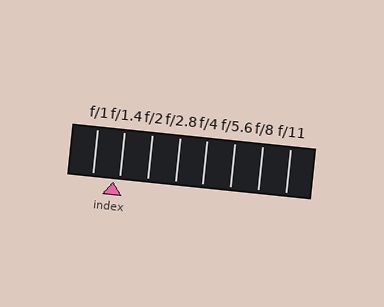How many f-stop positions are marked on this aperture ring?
There are 8 f-stop positions marked.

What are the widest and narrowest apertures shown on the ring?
The widest aperture shown is f/1 and the narrowest is f/11.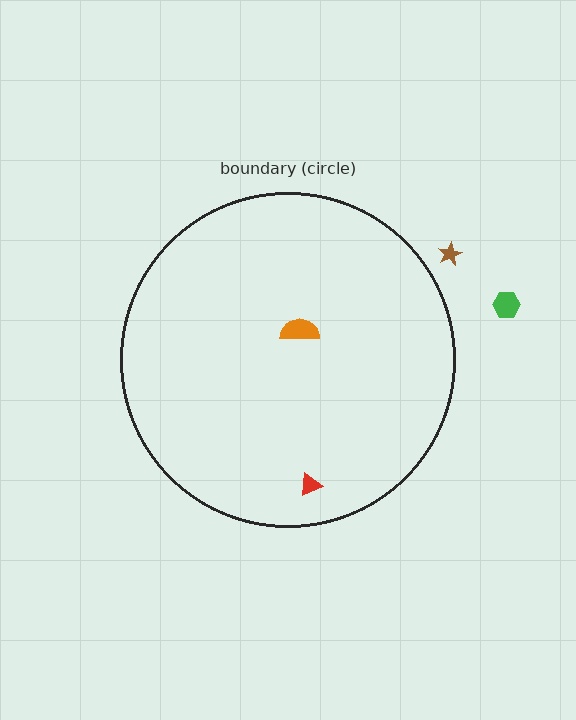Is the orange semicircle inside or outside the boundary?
Inside.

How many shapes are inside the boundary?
2 inside, 2 outside.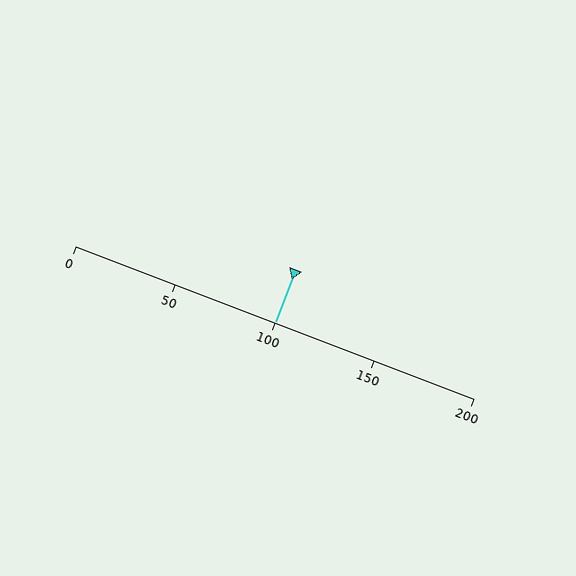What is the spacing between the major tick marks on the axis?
The major ticks are spaced 50 apart.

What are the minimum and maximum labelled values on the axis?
The axis runs from 0 to 200.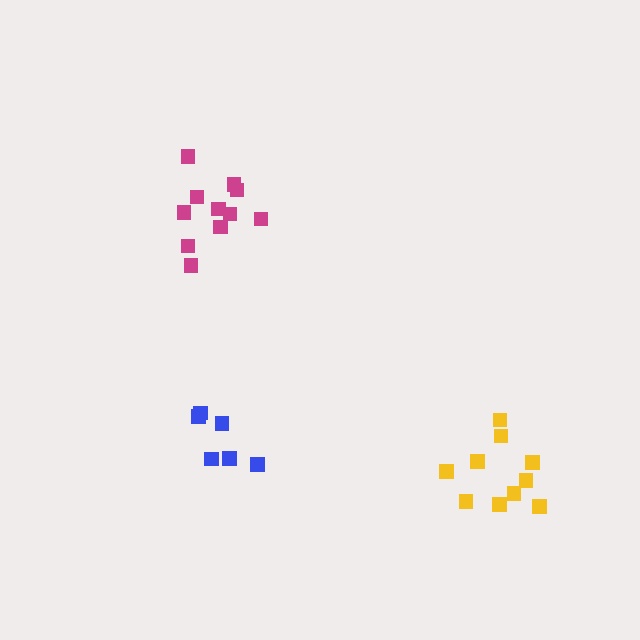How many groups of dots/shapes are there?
There are 3 groups.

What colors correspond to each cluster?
The clusters are colored: magenta, blue, yellow.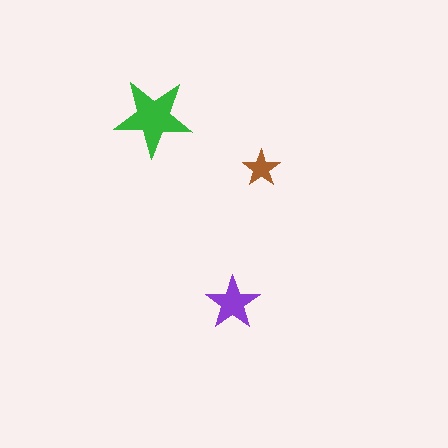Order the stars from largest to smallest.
the green one, the purple one, the brown one.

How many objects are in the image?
There are 3 objects in the image.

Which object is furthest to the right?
The brown star is rightmost.